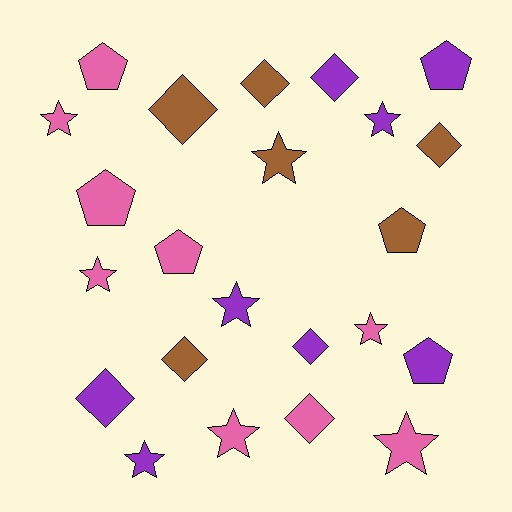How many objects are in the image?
There are 23 objects.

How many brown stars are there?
There is 1 brown star.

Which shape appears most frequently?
Star, with 9 objects.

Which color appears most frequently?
Pink, with 9 objects.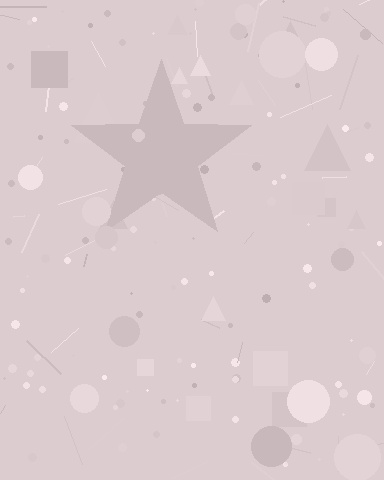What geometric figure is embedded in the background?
A star is embedded in the background.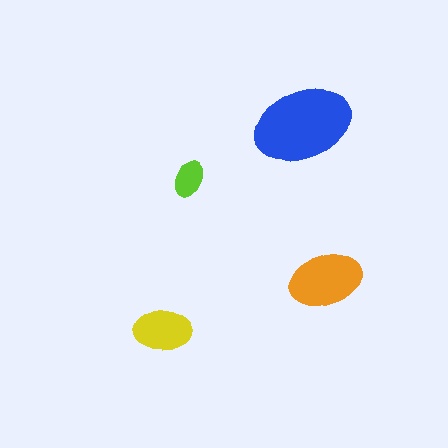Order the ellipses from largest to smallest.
the blue one, the orange one, the yellow one, the lime one.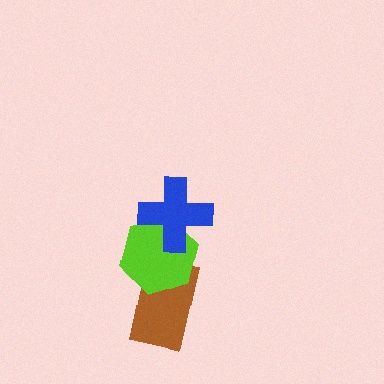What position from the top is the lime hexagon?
The lime hexagon is 2nd from the top.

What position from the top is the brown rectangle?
The brown rectangle is 3rd from the top.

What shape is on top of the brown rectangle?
The lime hexagon is on top of the brown rectangle.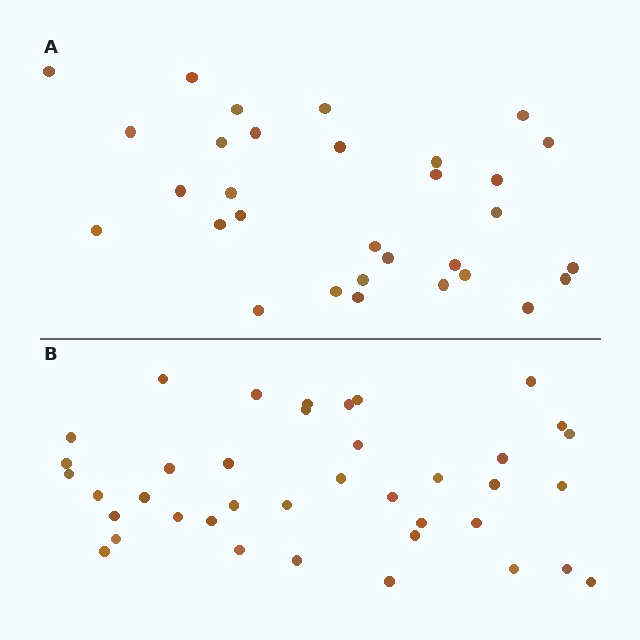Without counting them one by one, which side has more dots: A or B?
Region B (the bottom region) has more dots.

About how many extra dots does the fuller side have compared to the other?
Region B has roughly 8 or so more dots than region A.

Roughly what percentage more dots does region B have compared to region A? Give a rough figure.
About 25% more.